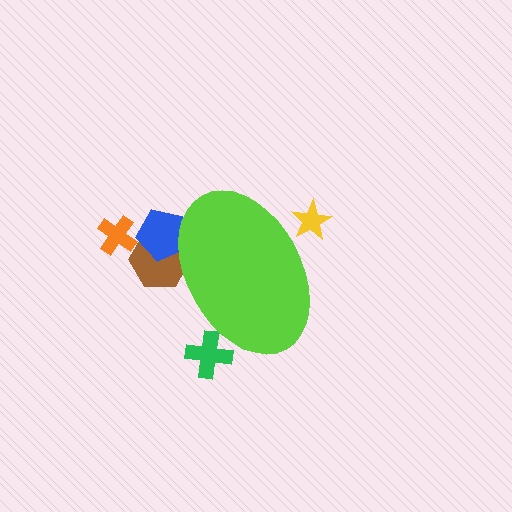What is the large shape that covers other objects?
A lime ellipse.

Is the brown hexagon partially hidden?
Yes, the brown hexagon is partially hidden behind the lime ellipse.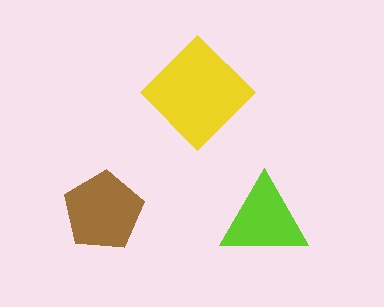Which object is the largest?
The yellow diamond.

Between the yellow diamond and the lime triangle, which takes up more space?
The yellow diamond.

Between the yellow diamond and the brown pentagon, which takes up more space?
The yellow diamond.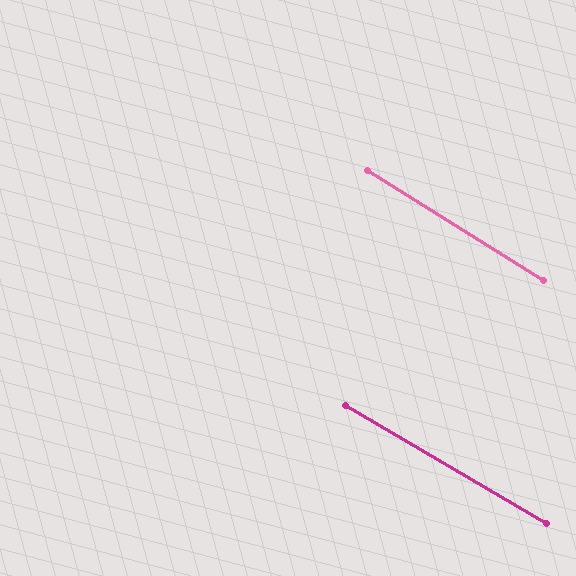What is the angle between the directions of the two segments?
Approximately 1 degree.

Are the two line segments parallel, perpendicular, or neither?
Parallel — their directions differ by only 1.5°.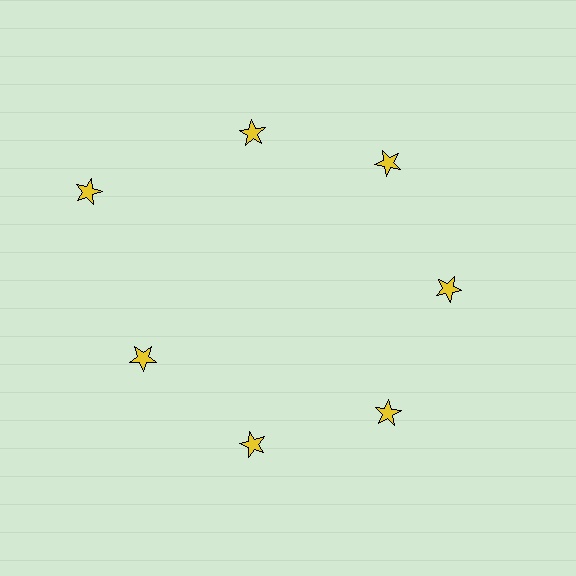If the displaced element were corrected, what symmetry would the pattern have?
It would have 7-fold rotational symmetry — the pattern would map onto itself every 51 degrees.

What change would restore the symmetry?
The symmetry would be restored by moving it inward, back onto the ring so that all 7 stars sit at equal angles and equal distance from the center.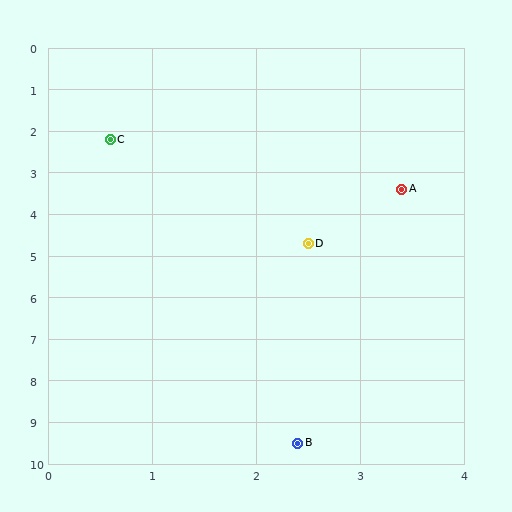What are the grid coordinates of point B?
Point B is at approximately (2.4, 9.5).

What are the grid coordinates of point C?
Point C is at approximately (0.6, 2.2).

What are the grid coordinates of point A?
Point A is at approximately (3.4, 3.4).